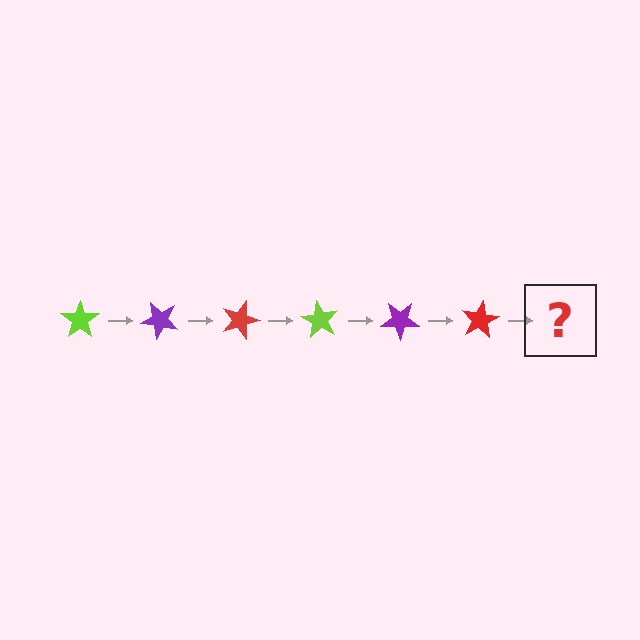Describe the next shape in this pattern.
It should be a lime star, rotated 270 degrees from the start.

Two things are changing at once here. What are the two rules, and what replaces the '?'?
The two rules are that it rotates 45 degrees each step and the color cycles through lime, purple, and red. The '?' should be a lime star, rotated 270 degrees from the start.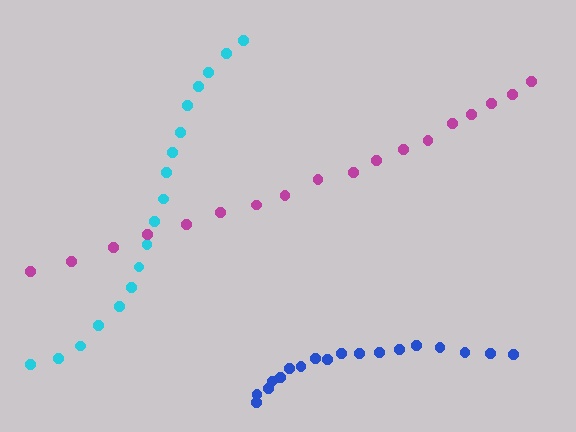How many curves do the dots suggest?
There are 3 distinct paths.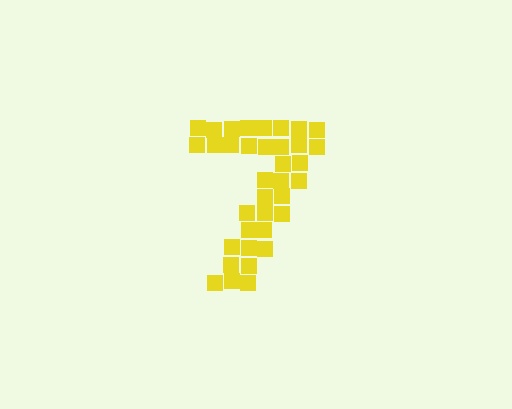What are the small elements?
The small elements are squares.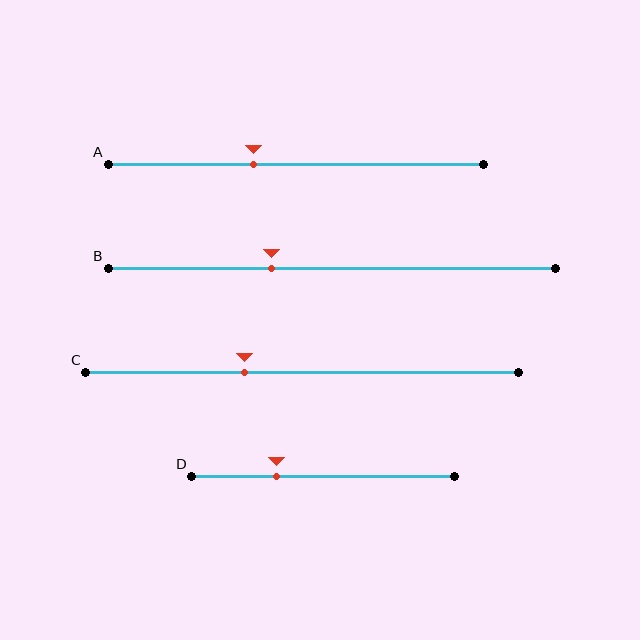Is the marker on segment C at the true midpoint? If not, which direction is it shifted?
No, the marker on segment C is shifted to the left by about 13% of the segment length.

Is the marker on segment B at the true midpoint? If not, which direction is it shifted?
No, the marker on segment B is shifted to the left by about 13% of the segment length.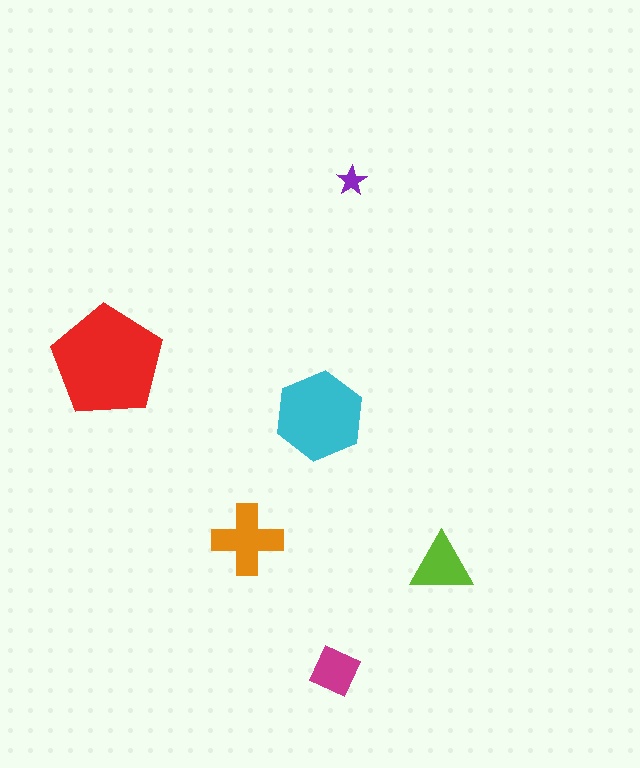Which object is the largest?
The red pentagon.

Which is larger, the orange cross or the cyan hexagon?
The cyan hexagon.